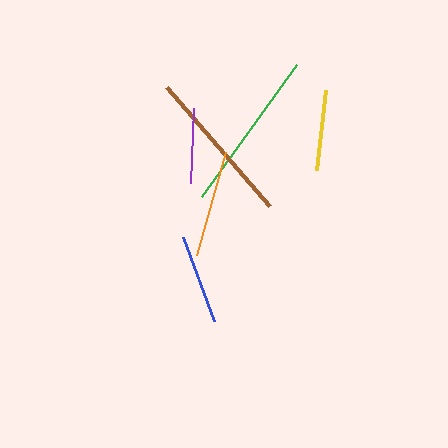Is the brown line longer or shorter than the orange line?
The brown line is longer than the orange line.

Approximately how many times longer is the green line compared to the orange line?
The green line is approximately 1.5 times the length of the orange line.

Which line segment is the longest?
The green line is the longest at approximately 162 pixels.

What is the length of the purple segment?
The purple segment is approximately 76 pixels long.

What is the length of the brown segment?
The brown segment is approximately 158 pixels long.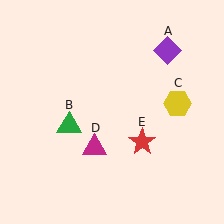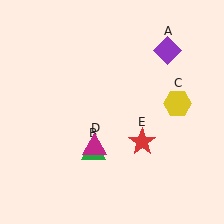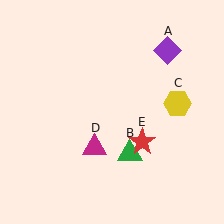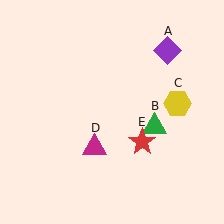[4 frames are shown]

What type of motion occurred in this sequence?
The green triangle (object B) rotated counterclockwise around the center of the scene.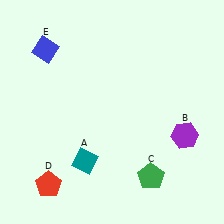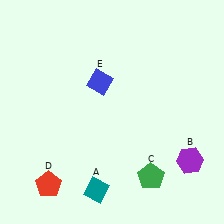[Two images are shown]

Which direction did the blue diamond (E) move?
The blue diamond (E) moved right.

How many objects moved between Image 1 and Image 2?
3 objects moved between the two images.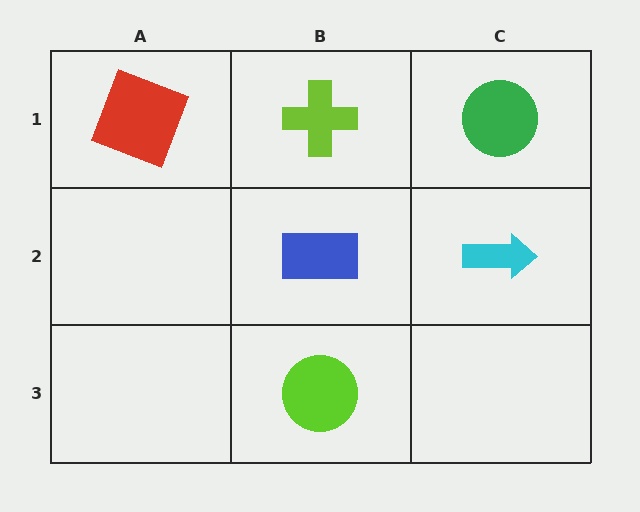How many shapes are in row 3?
1 shape.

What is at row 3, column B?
A lime circle.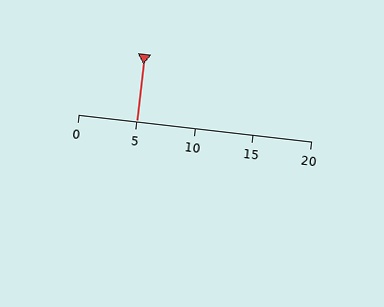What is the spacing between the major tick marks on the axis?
The major ticks are spaced 5 apart.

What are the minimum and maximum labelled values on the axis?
The axis runs from 0 to 20.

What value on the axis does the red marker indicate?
The marker indicates approximately 5.